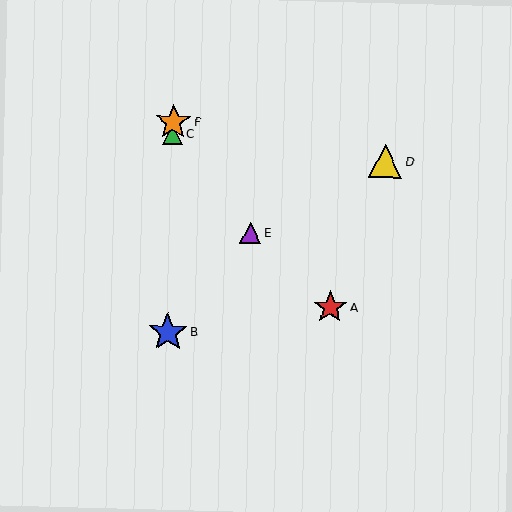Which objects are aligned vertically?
Objects B, C, F are aligned vertically.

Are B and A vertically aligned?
No, B is at x≈168 and A is at x≈330.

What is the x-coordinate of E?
Object E is at x≈251.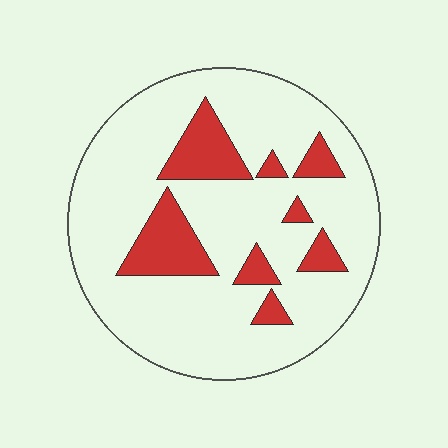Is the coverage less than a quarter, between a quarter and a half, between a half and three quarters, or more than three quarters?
Less than a quarter.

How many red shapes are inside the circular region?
8.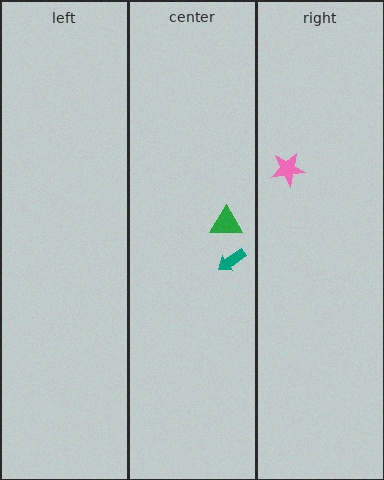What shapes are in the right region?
The pink star.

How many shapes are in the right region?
1.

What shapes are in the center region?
The teal arrow, the green triangle.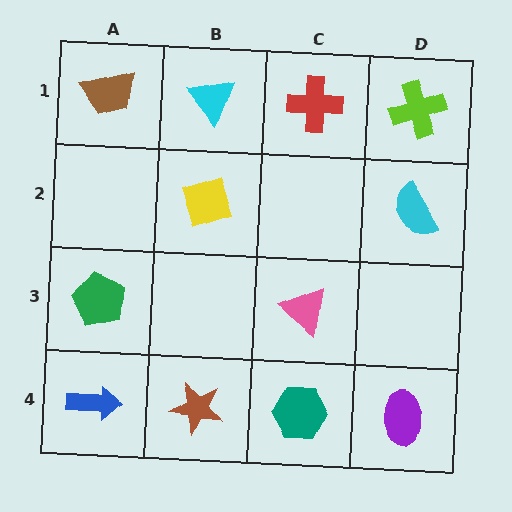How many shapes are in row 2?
2 shapes.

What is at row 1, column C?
A red cross.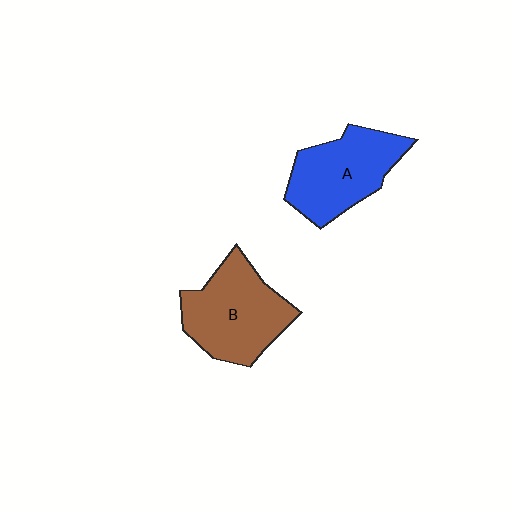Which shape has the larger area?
Shape B (brown).